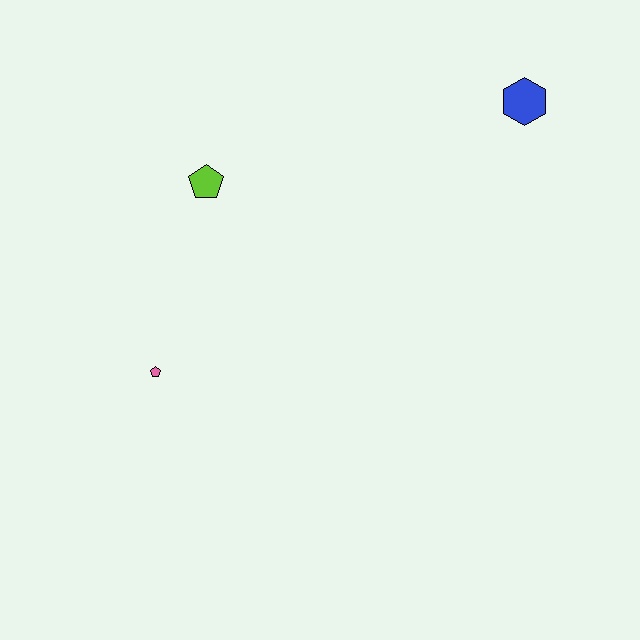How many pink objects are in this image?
There is 1 pink object.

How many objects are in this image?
There are 3 objects.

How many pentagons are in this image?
There are 2 pentagons.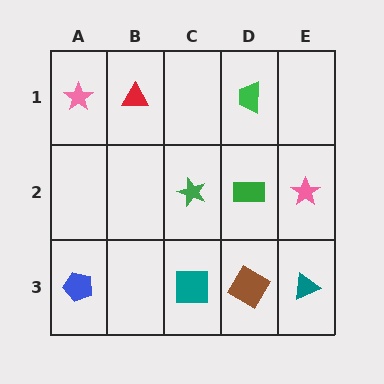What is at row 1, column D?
A green trapezoid.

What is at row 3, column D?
A brown diamond.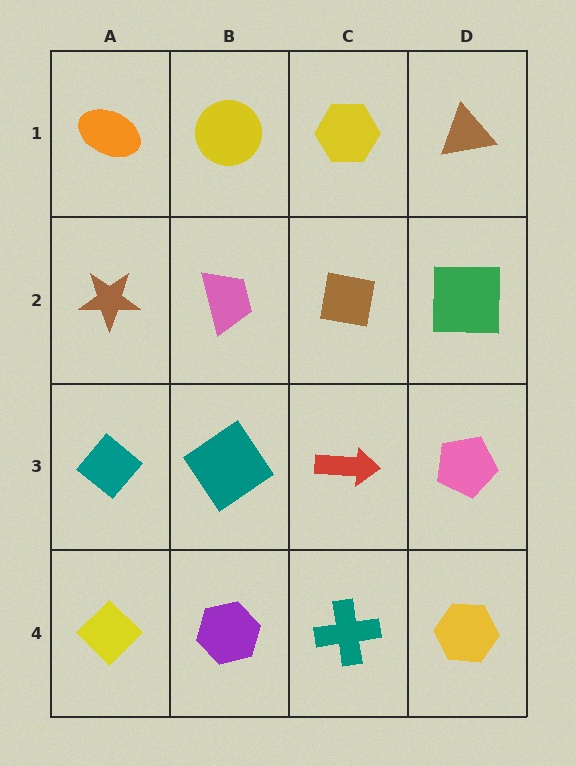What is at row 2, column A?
A brown star.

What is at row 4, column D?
A yellow hexagon.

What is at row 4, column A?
A yellow diamond.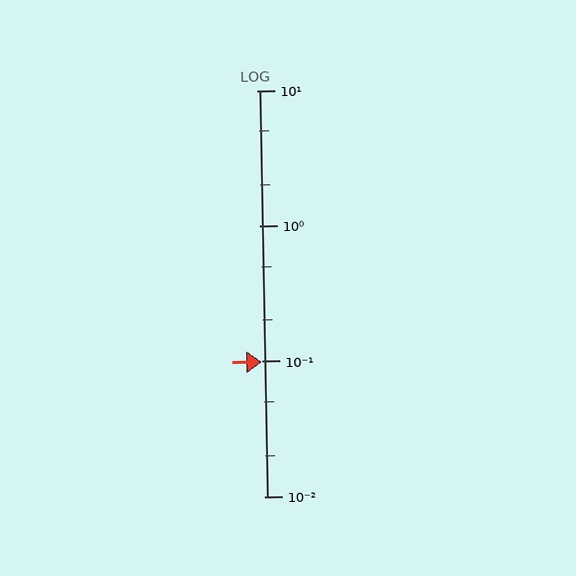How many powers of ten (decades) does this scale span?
The scale spans 3 decades, from 0.01 to 10.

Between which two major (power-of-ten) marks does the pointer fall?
The pointer is between 0.01 and 0.1.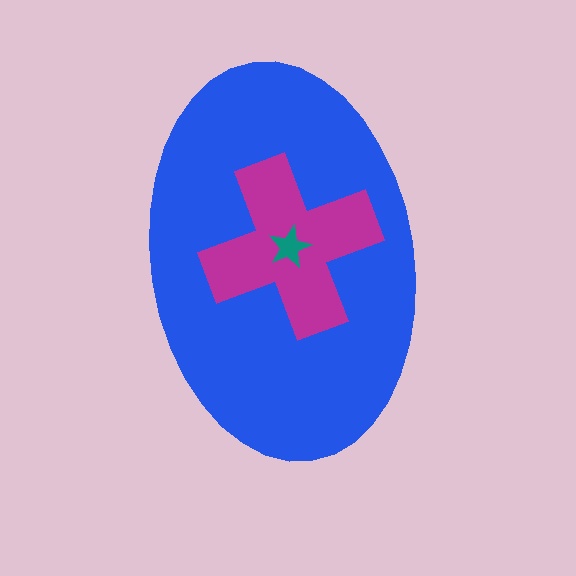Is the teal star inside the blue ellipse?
Yes.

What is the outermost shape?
The blue ellipse.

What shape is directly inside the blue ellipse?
The magenta cross.